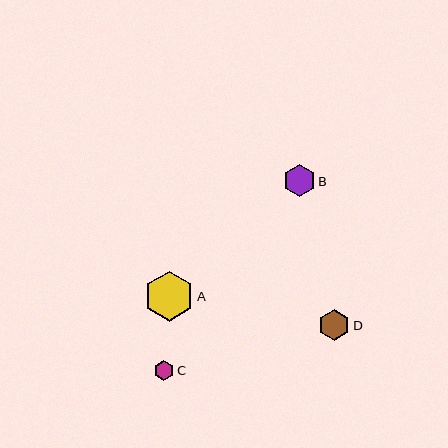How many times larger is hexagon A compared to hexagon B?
Hexagon A is approximately 1.5 times the size of hexagon B.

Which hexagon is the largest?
Hexagon A is the largest with a size of approximately 50 pixels.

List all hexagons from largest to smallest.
From largest to smallest: A, B, D, C.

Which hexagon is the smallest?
Hexagon C is the smallest with a size of approximately 20 pixels.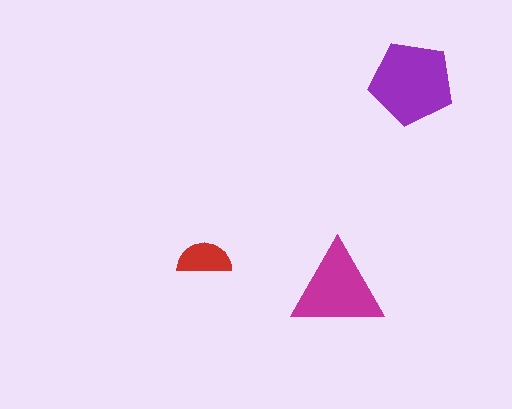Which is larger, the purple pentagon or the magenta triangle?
The purple pentagon.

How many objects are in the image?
There are 3 objects in the image.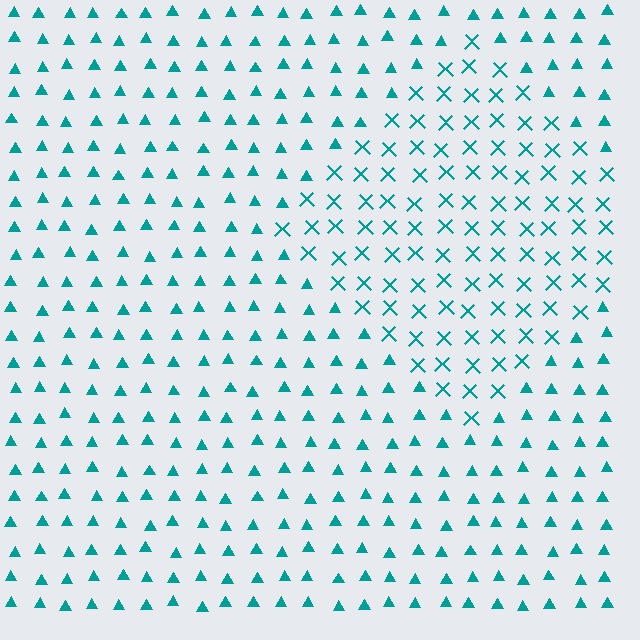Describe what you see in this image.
The image is filled with small teal elements arranged in a uniform grid. A diamond-shaped region contains X marks, while the surrounding area contains triangles. The boundary is defined purely by the change in element shape.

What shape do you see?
I see a diamond.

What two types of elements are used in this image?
The image uses X marks inside the diamond region and triangles outside it.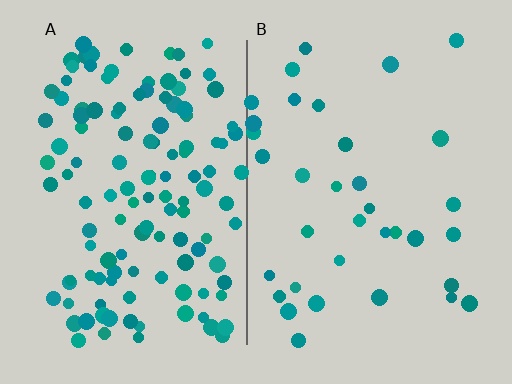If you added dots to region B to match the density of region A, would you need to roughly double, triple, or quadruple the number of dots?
Approximately quadruple.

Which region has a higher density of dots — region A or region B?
A (the left).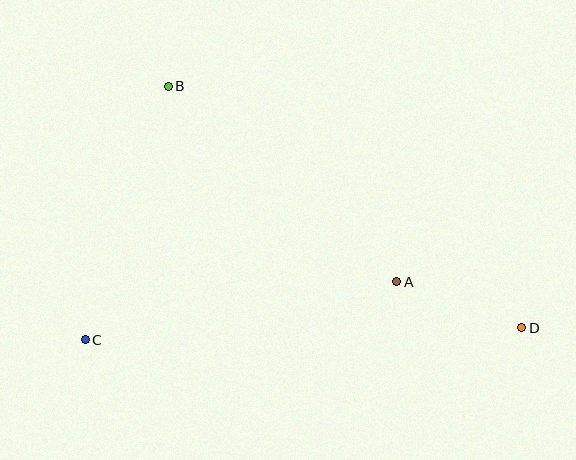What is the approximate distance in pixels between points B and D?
The distance between B and D is approximately 428 pixels.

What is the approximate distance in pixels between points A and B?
The distance between A and B is approximately 301 pixels.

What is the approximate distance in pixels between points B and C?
The distance between B and C is approximately 267 pixels.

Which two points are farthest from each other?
Points C and D are farthest from each other.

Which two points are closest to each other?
Points A and D are closest to each other.